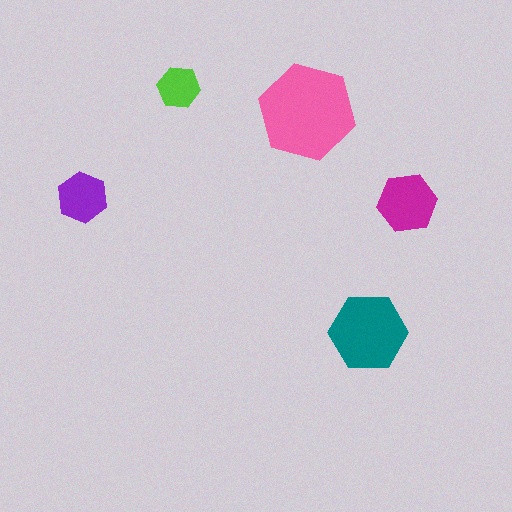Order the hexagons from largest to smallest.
the pink one, the teal one, the magenta one, the purple one, the lime one.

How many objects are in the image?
There are 5 objects in the image.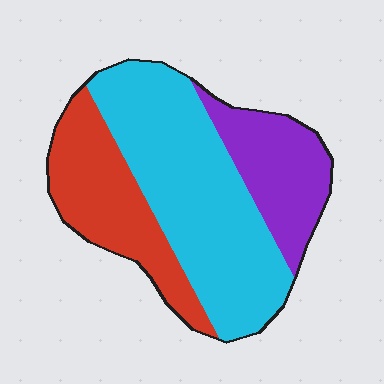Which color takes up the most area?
Cyan, at roughly 50%.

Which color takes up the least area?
Purple, at roughly 20%.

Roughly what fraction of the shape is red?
Red takes up about one quarter (1/4) of the shape.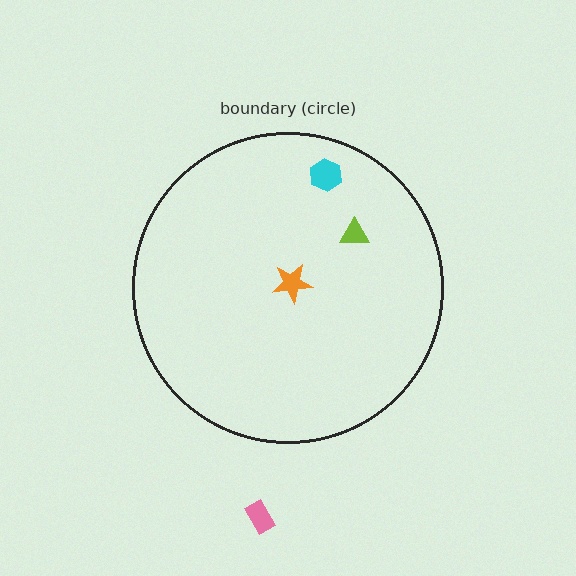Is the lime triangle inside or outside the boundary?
Inside.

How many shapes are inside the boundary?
3 inside, 1 outside.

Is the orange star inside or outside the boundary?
Inside.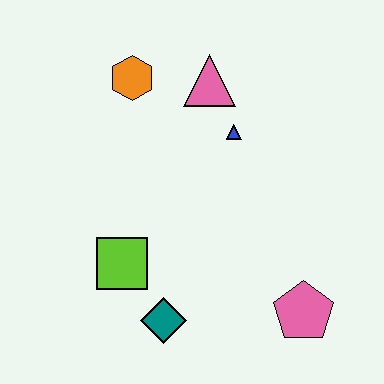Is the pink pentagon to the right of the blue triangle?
Yes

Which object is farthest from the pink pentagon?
The orange hexagon is farthest from the pink pentagon.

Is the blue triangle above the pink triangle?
No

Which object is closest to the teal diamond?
The lime square is closest to the teal diamond.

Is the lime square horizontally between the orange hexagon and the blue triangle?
No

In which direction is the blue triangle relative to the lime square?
The blue triangle is above the lime square.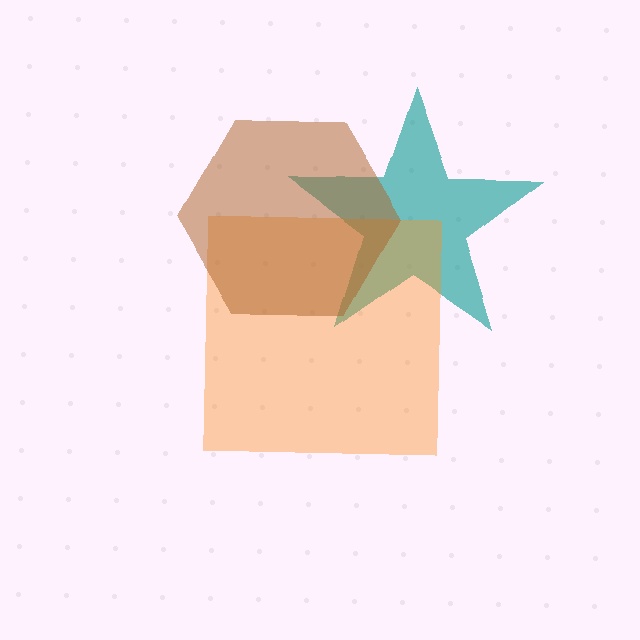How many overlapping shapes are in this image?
There are 3 overlapping shapes in the image.